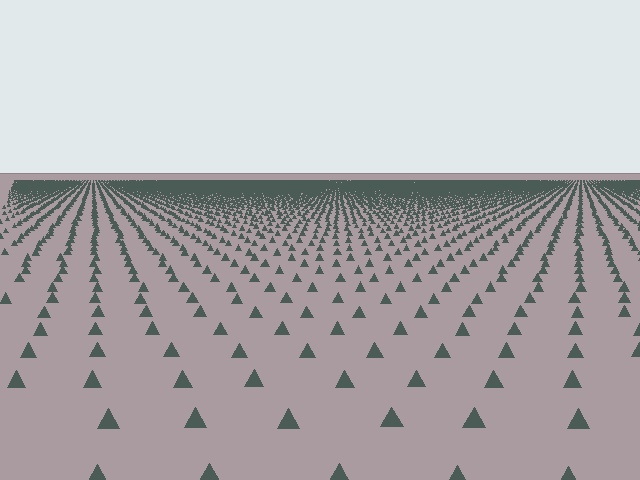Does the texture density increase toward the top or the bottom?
Density increases toward the top.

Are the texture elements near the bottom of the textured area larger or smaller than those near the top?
Larger. Near the bottom, elements are closer to the viewer and appear at a bigger on-screen size.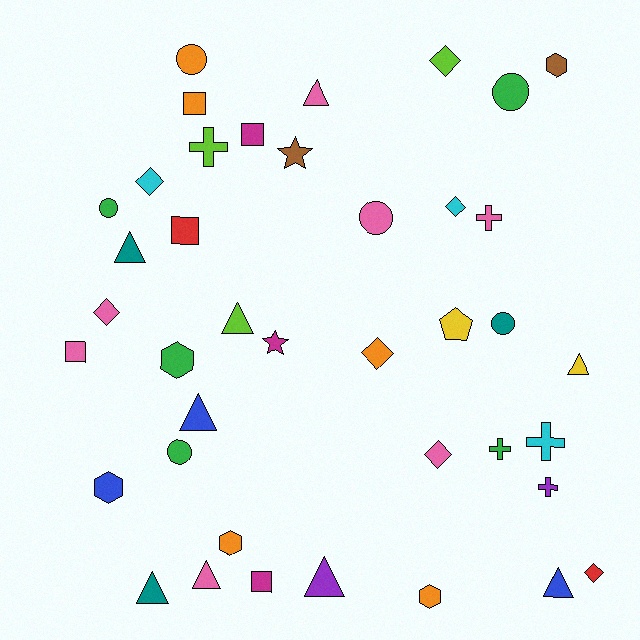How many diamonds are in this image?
There are 7 diamonds.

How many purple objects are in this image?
There are 2 purple objects.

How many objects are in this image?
There are 40 objects.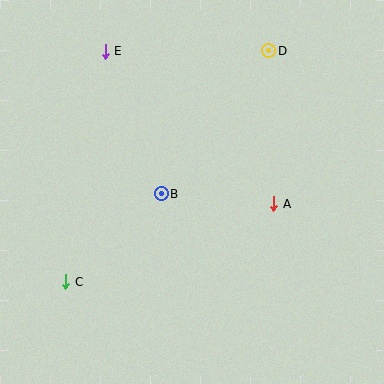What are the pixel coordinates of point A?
Point A is at (274, 204).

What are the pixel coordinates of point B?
Point B is at (161, 194).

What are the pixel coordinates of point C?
Point C is at (66, 282).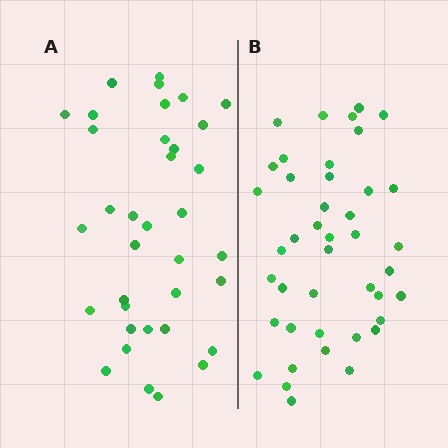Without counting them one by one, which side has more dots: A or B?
Region B (the right region) has more dots.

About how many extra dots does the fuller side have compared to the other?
Region B has about 6 more dots than region A.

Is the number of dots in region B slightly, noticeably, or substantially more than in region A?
Region B has only slightly more — the two regions are fairly close. The ratio is roughly 1.2 to 1.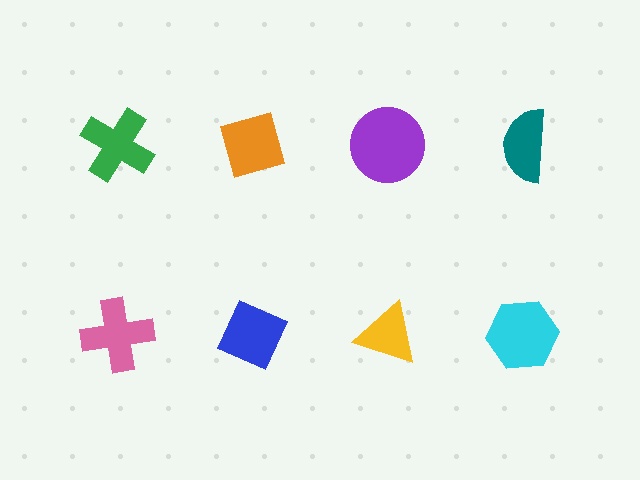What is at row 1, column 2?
An orange diamond.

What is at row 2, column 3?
A yellow triangle.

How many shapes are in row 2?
4 shapes.